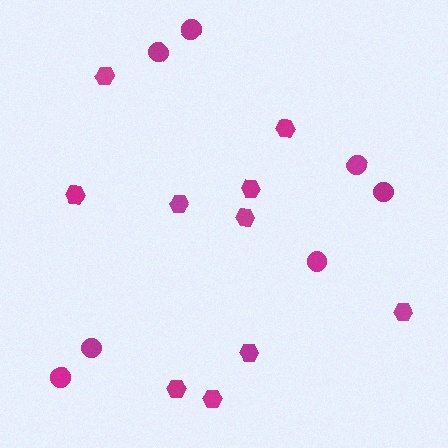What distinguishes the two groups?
There are 2 groups: one group of hexagons (10) and one group of circles (7).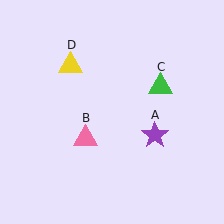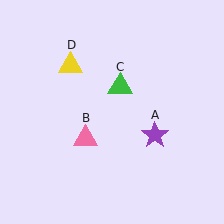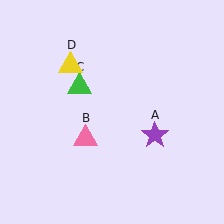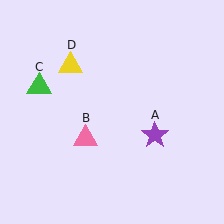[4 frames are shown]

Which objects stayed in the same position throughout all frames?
Purple star (object A) and pink triangle (object B) and yellow triangle (object D) remained stationary.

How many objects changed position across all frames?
1 object changed position: green triangle (object C).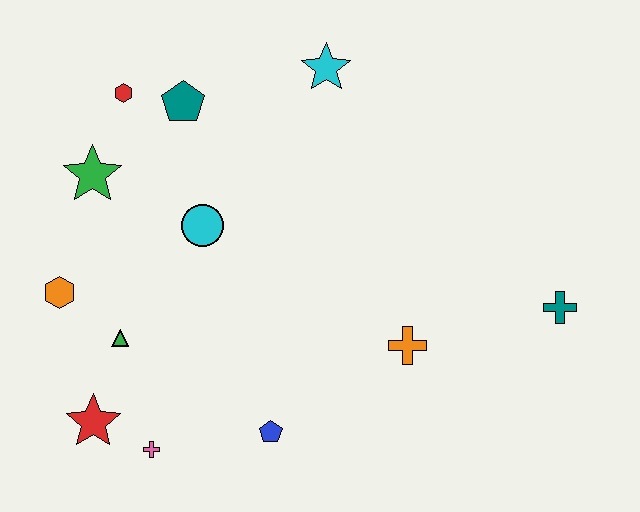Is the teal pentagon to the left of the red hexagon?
No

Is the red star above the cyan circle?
No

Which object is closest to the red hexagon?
The teal pentagon is closest to the red hexagon.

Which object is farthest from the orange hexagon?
The teal cross is farthest from the orange hexagon.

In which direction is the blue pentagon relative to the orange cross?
The blue pentagon is to the left of the orange cross.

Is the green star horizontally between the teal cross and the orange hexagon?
Yes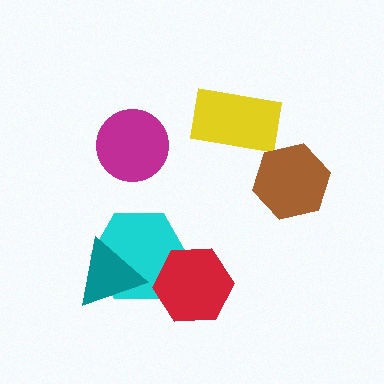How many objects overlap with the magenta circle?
0 objects overlap with the magenta circle.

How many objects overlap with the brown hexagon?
0 objects overlap with the brown hexagon.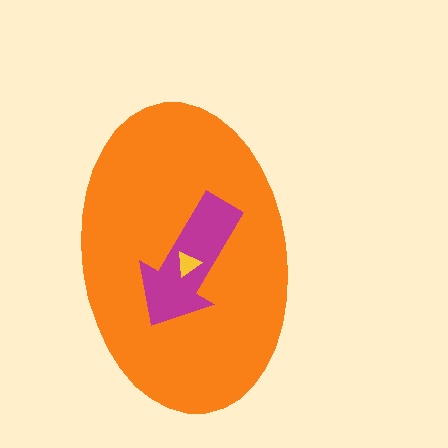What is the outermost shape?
The orange ellipse.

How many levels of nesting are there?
3.